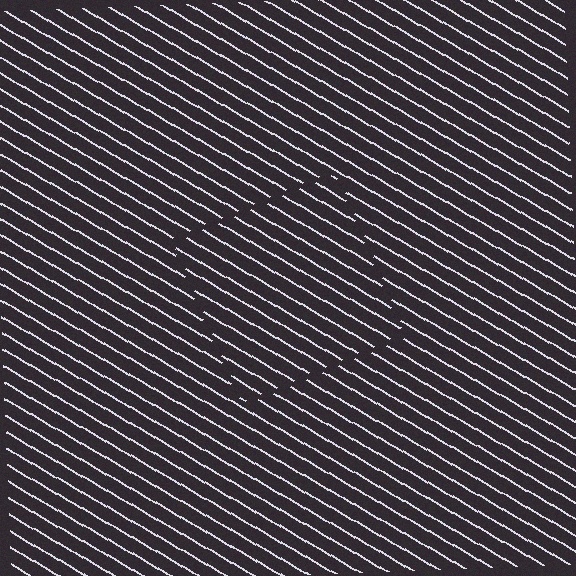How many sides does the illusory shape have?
4 sides — the line-ends trace a square.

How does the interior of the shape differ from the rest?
The interior of the shape contains the same grating, shifted by half a period — the contour is defined by the phase discontinuity where line-ends from the inner and outer gratings abut.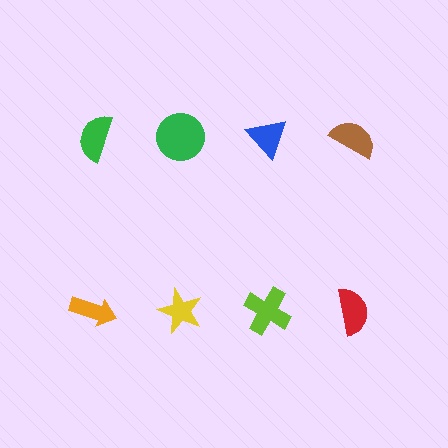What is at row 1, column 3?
A blue triangle.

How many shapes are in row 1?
4 shapes.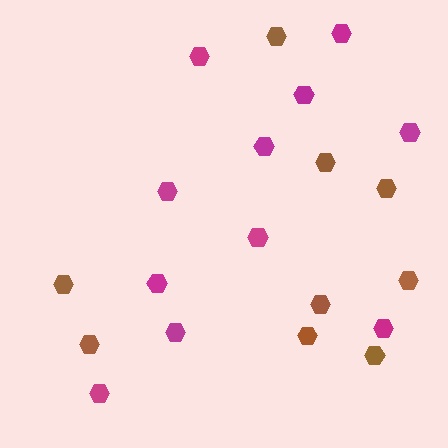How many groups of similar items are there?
There are 2 groups: one group of brown hexagons (9) and one group of magenta hexagons (11).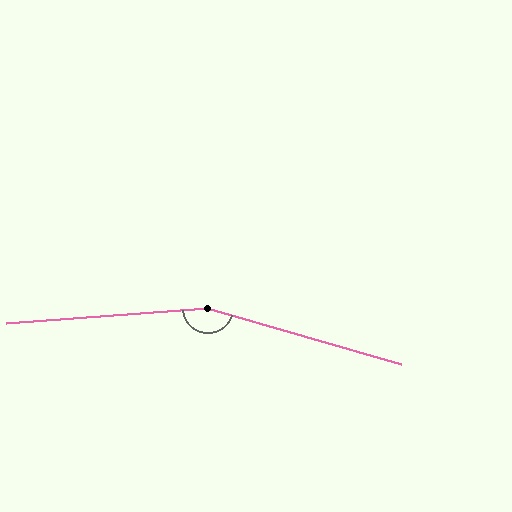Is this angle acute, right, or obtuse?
It is obtuse.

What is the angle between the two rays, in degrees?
Approximately 160 degrees.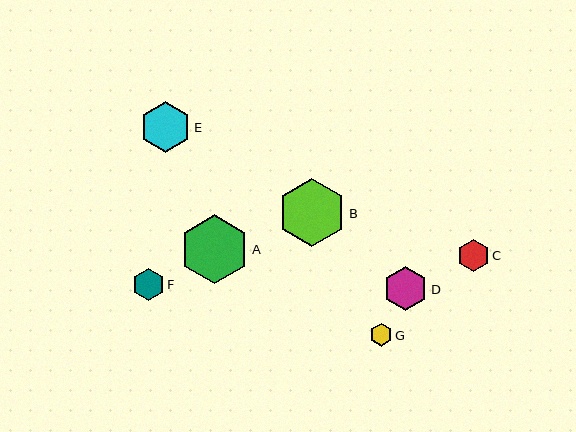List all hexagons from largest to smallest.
From largest to smallest: A, B, E, D, C, F, G.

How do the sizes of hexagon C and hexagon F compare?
Hexagon C and hexagon F are approximately the same size.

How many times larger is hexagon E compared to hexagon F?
Hexagon E is approximately 1.6 times the size of hexagon F.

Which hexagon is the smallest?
Hexagon G is the smallest with a size of approximately 23 pixels.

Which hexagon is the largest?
Hexagon A is the largest with a size of approximately 69 pixels.